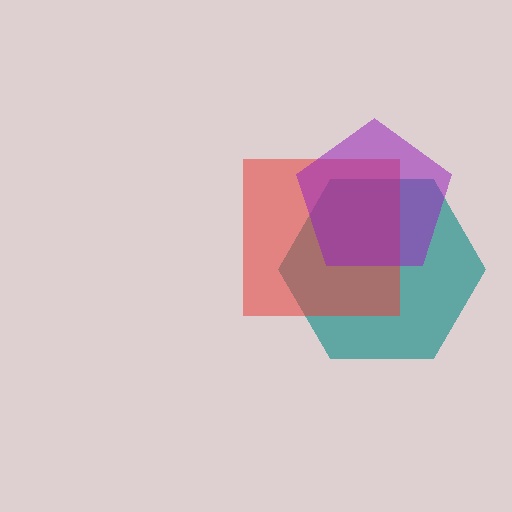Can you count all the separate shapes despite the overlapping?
Yes, there are 3 separate shapes.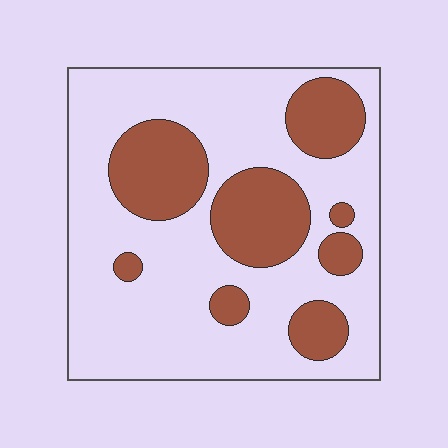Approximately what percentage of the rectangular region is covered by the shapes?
Approximately 30%.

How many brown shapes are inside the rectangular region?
8.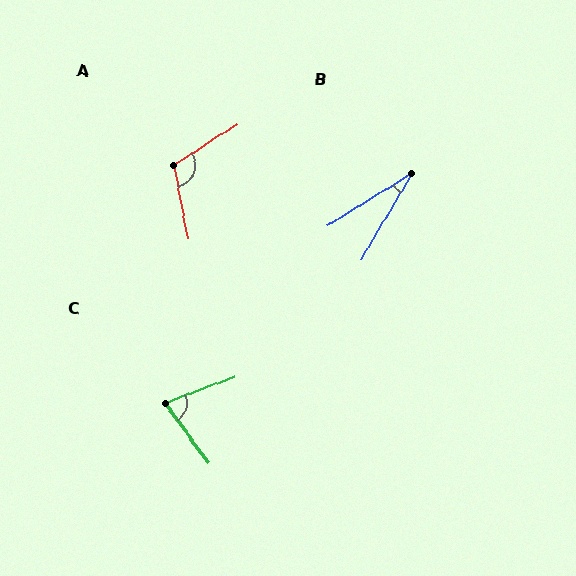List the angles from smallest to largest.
B (28°), C (75°), A (112°).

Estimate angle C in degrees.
Approximately 75 degrees.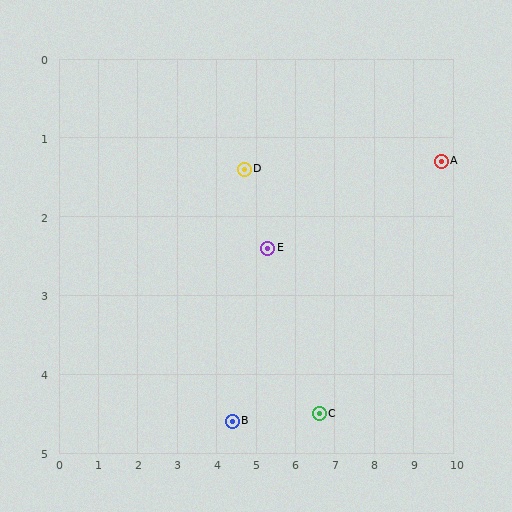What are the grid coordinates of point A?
Point A is at approximately (9.7, 1.3).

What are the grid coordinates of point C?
Point C is at approximately (6.6, 4.5).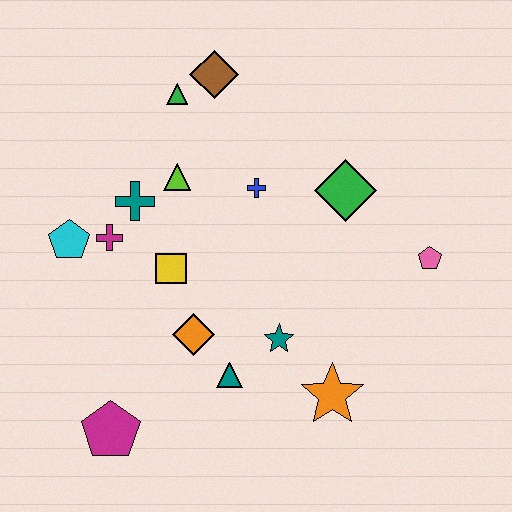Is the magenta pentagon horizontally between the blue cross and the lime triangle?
No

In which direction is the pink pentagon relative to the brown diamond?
The pink pentagon is to the right of the brown diamond.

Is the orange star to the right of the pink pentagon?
No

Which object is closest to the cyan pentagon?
The magenta cross is closest to the cyan pentagon.